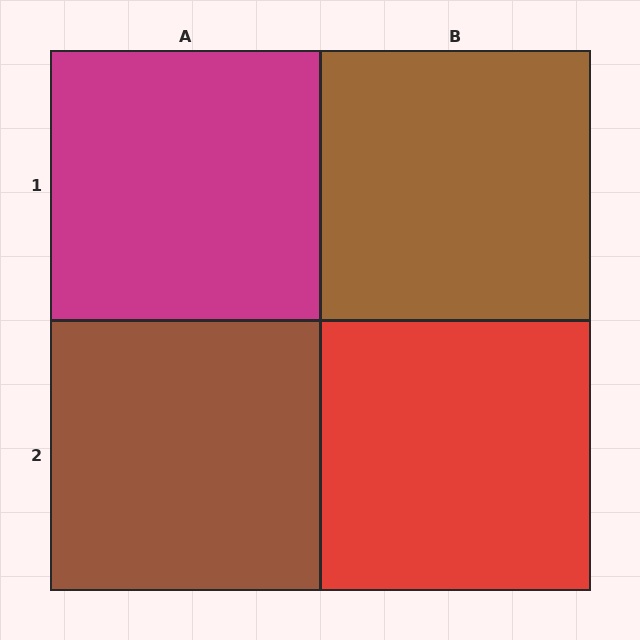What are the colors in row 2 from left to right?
Brown, red.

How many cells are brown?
2 cells are brown.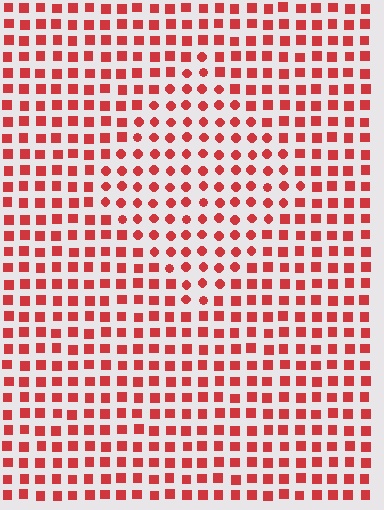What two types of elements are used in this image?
The image uses circles inside the diamond region and squares outside it.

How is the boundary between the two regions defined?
The boundary is defined by a change in element shape: circles inside vs. squares outside. All elements share the same color and spacing.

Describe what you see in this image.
The image is filled with small red elements arranged in a uniform grid. A diamond-shaped region contains circles, while the surrounding area contains squares. The boundary is defined purely by the change in element shape.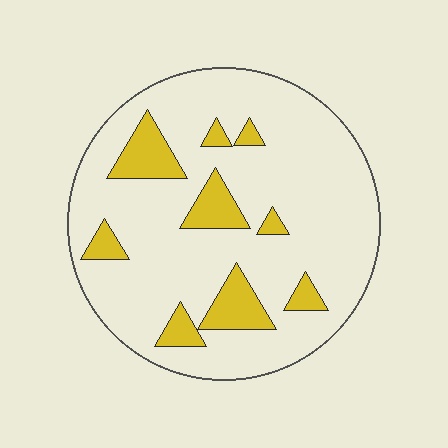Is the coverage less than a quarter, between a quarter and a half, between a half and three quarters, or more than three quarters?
Less than a quarter.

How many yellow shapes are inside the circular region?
9.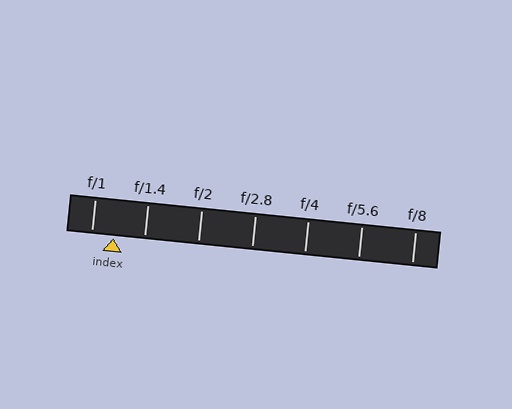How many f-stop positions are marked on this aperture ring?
There are 7 f-stop positions marked.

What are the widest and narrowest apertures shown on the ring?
The widest aperture shown is f/1 and the narrowest is f/8.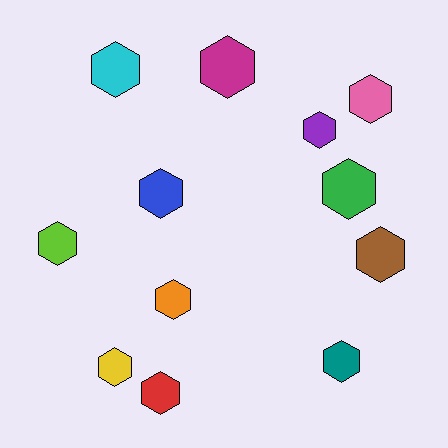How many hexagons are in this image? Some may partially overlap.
There are 12 hexagons.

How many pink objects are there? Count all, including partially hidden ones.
There is 1 pink object.